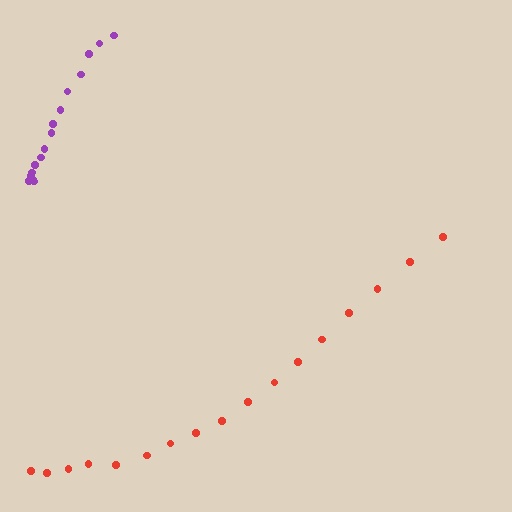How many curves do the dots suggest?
There are 2 distinct paths.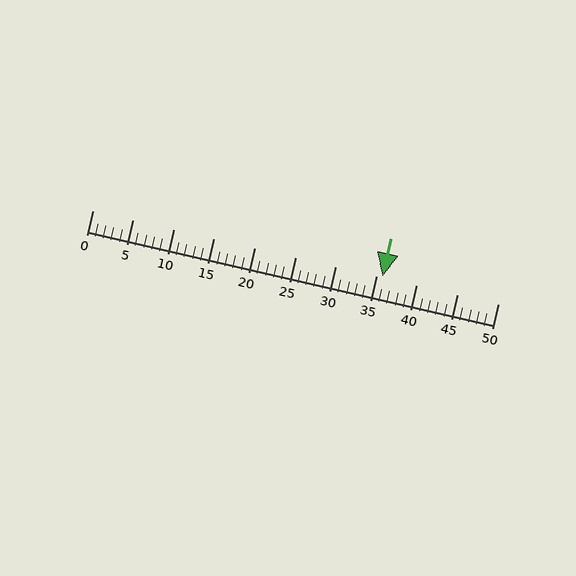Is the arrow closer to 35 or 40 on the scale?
The arrow is closer to 35.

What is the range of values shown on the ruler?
The ruler shows values from 0 to 50.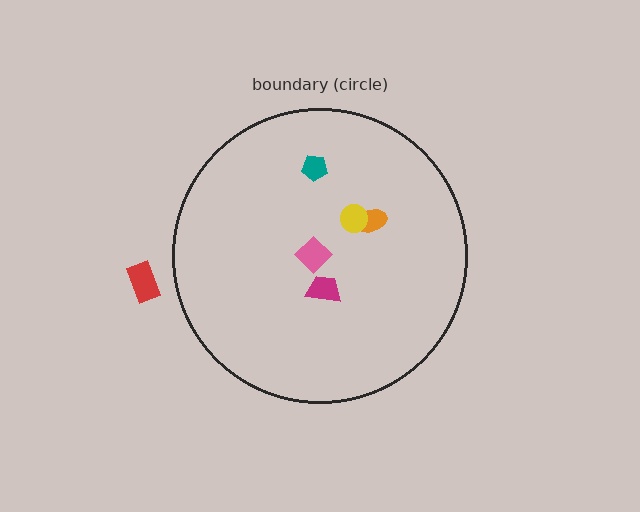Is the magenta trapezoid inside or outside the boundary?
Inside.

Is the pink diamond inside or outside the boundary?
Inside.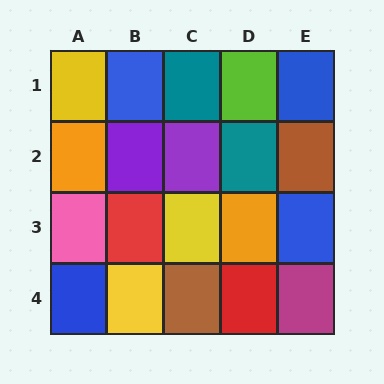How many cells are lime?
1 cell is lime.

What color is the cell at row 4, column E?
Magenta.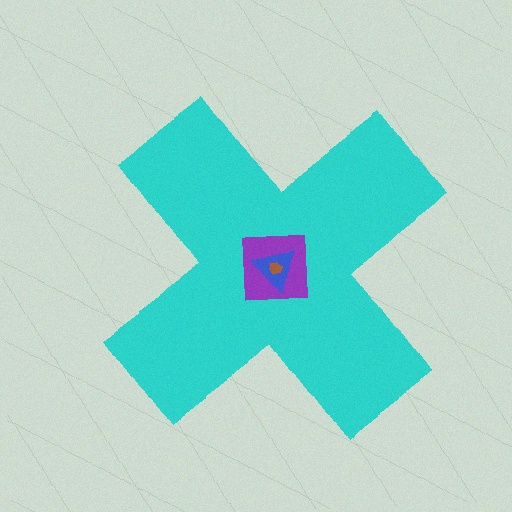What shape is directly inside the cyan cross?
The purple square.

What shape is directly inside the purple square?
The blue triangle.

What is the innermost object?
The brown hexagon.